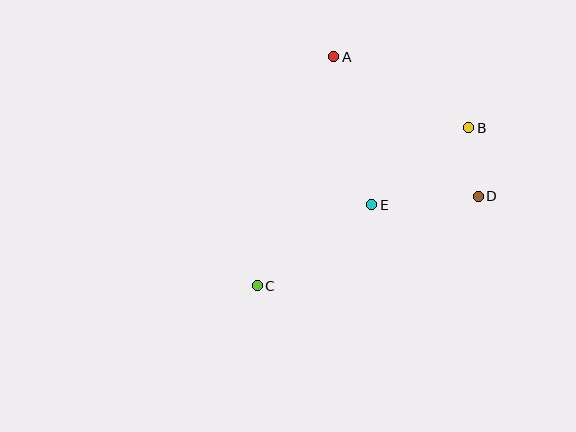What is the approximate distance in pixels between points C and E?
The distance between C and E is approximately 140 pixels.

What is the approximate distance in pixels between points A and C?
The distance between A and C is approximately 242 pixels.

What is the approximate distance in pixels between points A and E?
The distance between A and E is approximately 153 pixels.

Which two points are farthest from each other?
Points B and C are farthest from each other.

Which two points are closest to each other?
Points B and D are closest to each other.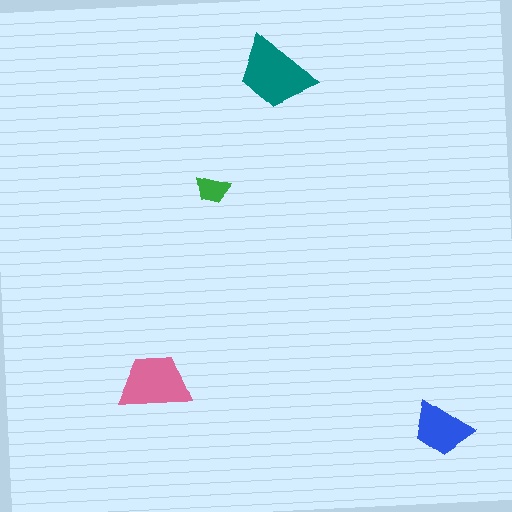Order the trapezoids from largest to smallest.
the teal one, the pink one, the blue one, the green one.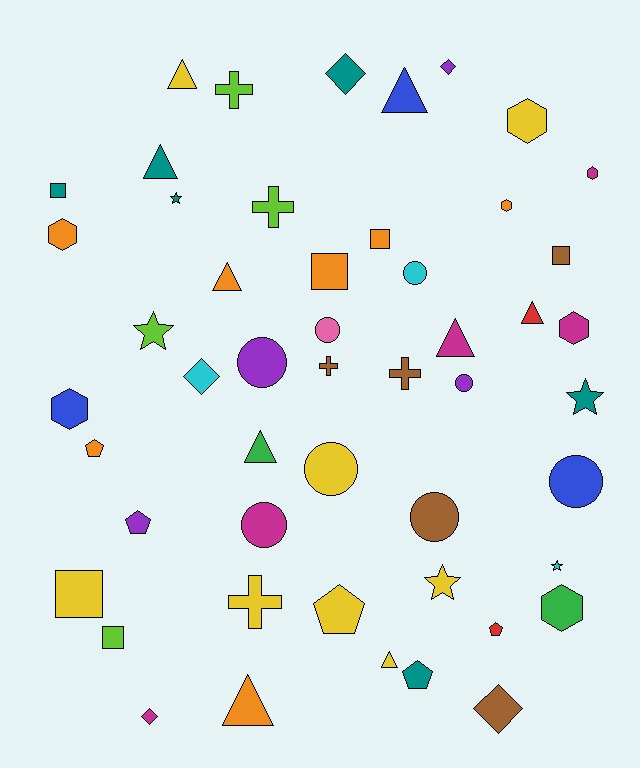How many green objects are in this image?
There are 2 green objects.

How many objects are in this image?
There are 50 objects.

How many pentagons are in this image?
There are 5 pentagons.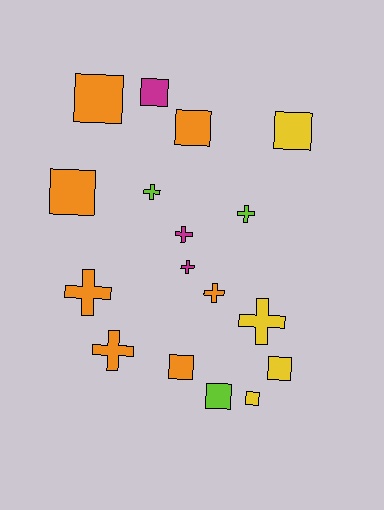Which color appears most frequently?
Orange, with 7 objects.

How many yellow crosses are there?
There is 1 yellow cross.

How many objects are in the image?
There are 17 objects.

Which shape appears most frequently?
Square, with 9 objects.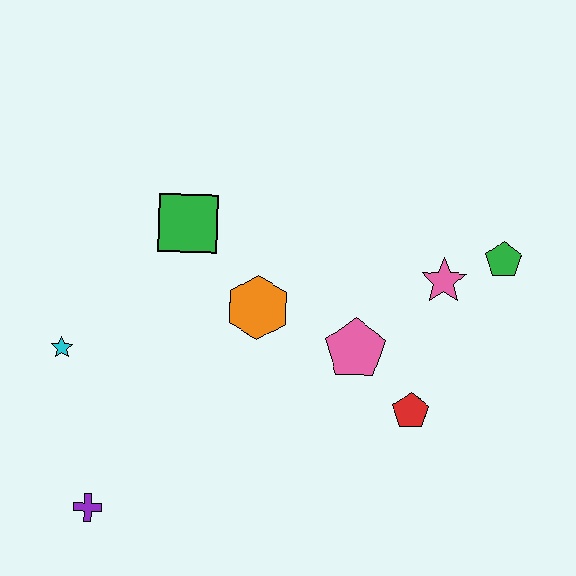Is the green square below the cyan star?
No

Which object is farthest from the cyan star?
The green pentagon is farthest from the cyan star.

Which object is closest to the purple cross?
The cyan star is closest to the purple cross.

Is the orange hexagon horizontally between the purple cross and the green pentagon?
Yes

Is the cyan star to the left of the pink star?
Yes